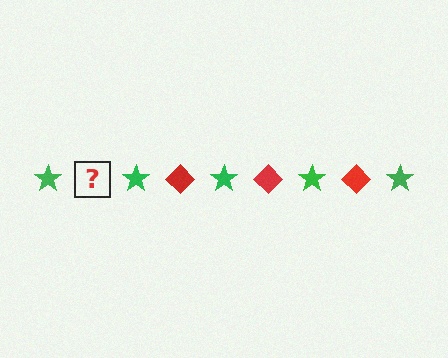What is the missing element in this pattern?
The missing element is a red diamond.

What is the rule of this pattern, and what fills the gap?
The rule is that the pattern alternates between green star and red diamond. The gap should be filled with a red diamond.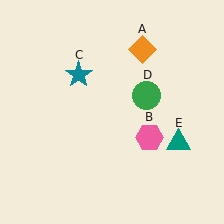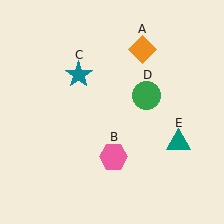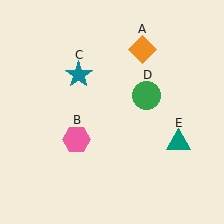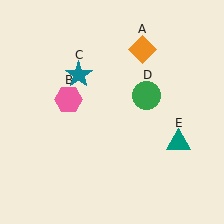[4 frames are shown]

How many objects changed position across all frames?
1 object changed position: pink hexagon (object B).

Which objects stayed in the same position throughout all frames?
Orange diamond (object A) and teal star (object C) and green circle (object D) and teal triangle (object E) remained stationary.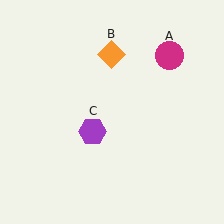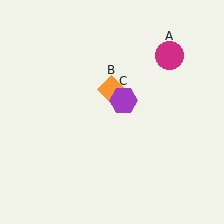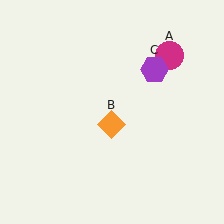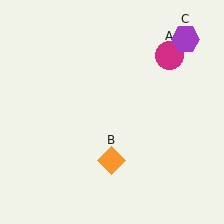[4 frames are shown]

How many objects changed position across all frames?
2 objects changed position: orange diamond (object B), purple hexagon (object C).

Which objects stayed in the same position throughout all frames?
Magenta circle (object A) remained stationary.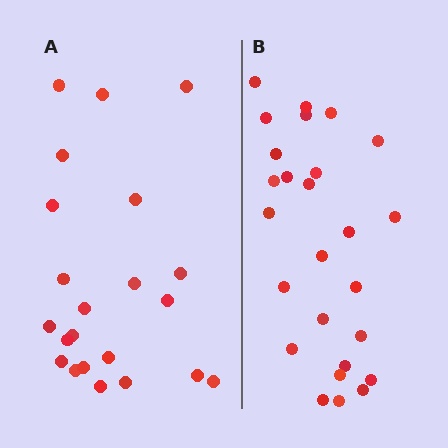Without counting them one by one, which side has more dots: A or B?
Region B (the right region) has more dots.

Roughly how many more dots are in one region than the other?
Region B has about 4 more dots than region A.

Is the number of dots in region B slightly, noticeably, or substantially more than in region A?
Region B has only slightly more — the two regions are fairly close. The ratio is roughly 1.2 to 1.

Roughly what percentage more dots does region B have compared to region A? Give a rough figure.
About 20% more.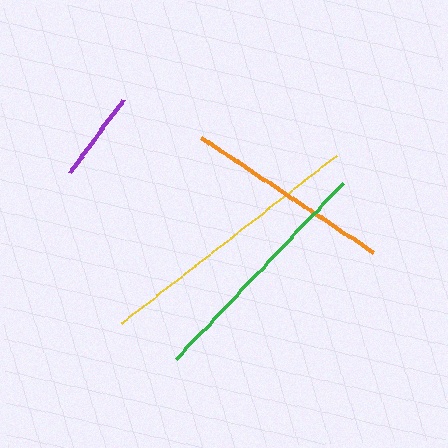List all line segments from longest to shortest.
From longest to shortest: yellow, green, orange, purple.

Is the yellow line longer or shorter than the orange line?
The yellow line is longer than the orange line.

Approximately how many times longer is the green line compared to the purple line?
The green line is approximately 2.7 times the length of the purple line.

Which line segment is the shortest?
The purple line is the shortest at approximately 91 pixels.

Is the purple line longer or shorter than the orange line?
The orange line is longer than the purple line.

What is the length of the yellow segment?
The yellow segment is approximately 273 pixels long.